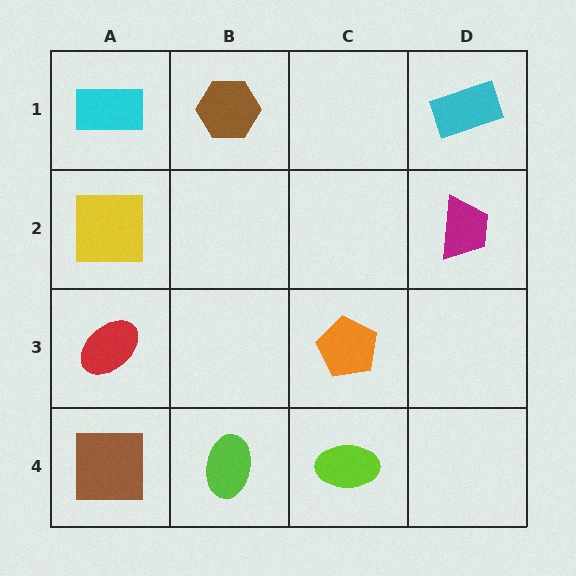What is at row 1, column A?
A cyan rectangle.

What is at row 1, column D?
A cyan rectangle.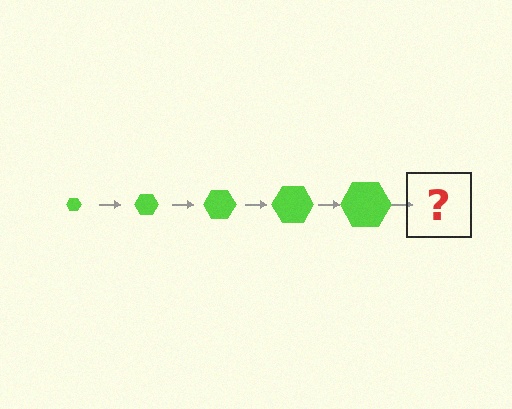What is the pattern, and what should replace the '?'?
The pattern is that the hexagon gets progressively larger each step. The '?' should be a lime hexagon, larger than the previous one.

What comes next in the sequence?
The next element should be a lime hexagon, larger than the previous one.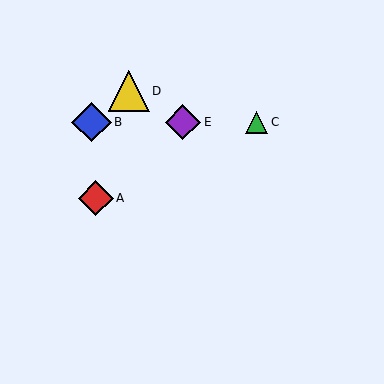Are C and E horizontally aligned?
Yes, both are at y≈122.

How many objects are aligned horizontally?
3 objects (B, C, E) are aligned horizontally.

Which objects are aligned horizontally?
Objects B, C, E are aligned horizontally.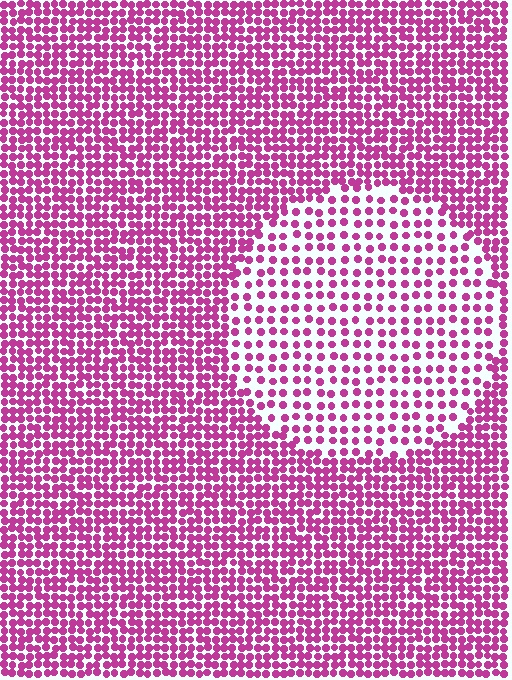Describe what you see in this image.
The image contains small magenta elements arranged at two different densities. A circle-shaped region is visible where the elements are less densely packed than the surrounding area.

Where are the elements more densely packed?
The elements are more densely packed outside the circle boundary.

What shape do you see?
I see a circle.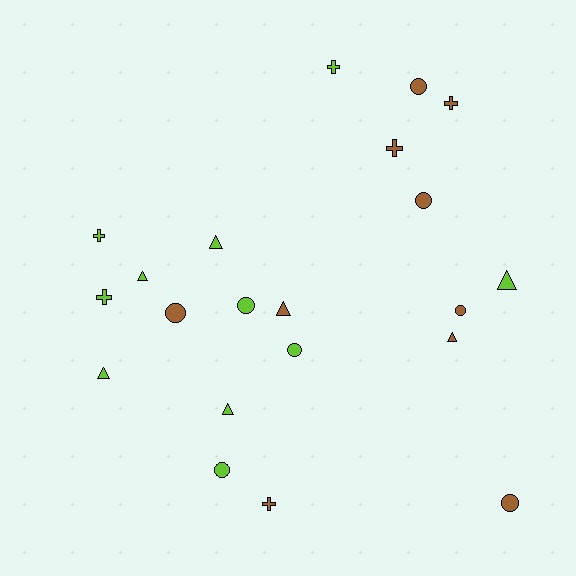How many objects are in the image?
There are 21 objects.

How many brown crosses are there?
There are 3 brown crosses.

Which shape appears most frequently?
Circle, with 8 objects.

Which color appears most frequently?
Lime, with 11 objects.